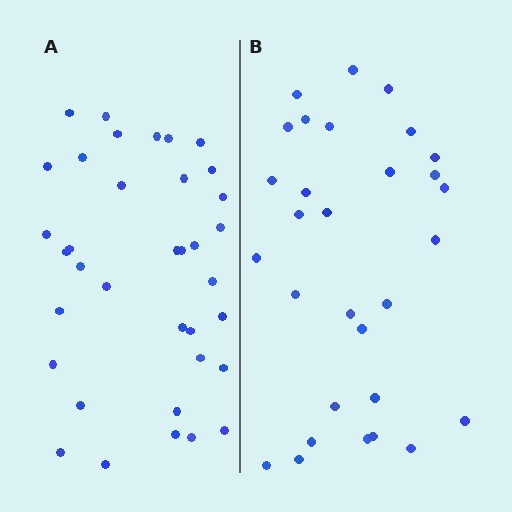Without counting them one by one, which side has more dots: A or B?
Region A (the left region) has more dots.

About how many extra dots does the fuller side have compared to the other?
Region A has about 6 more dots than region B.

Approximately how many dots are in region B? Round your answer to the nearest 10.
About 30 dots.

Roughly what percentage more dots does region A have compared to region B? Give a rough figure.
About 20% more.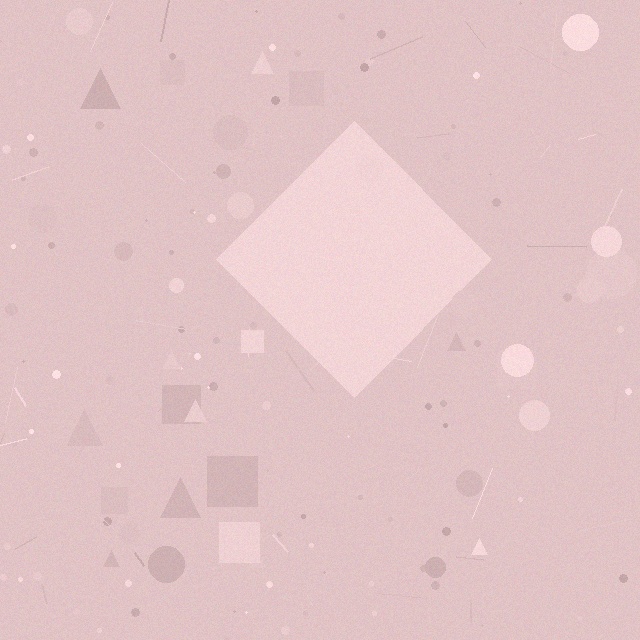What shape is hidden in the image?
A diamond is hidden in the image.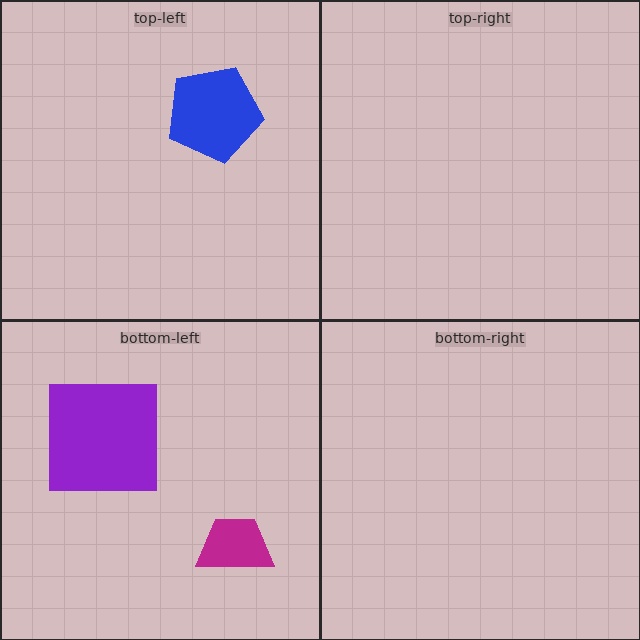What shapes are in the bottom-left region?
The magenta trapezoid, the purple square.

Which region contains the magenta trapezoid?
The bottom-left region.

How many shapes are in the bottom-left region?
2.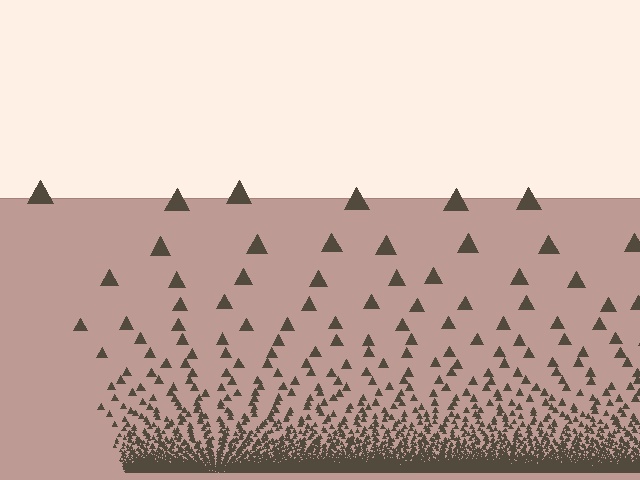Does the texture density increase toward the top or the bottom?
Density increases toward the bottom.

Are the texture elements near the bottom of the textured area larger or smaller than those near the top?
Smaller. The gradient is inverted — elements near the bottom are smaller and denser.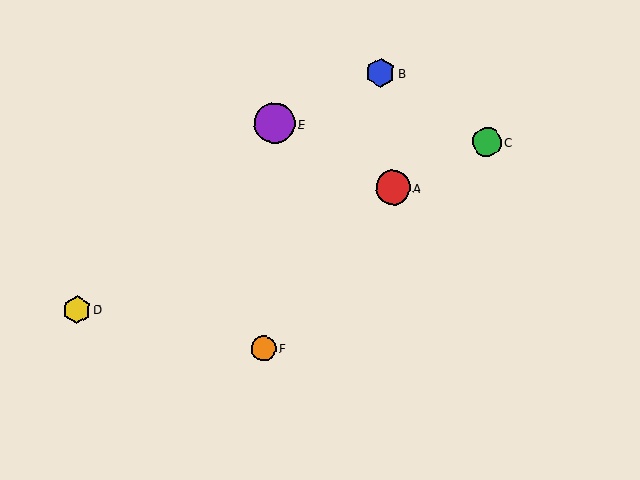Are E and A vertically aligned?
No, E is at x≈275 and A is at x≈393.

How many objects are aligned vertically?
2 objects (E, F) are aligned vertically.